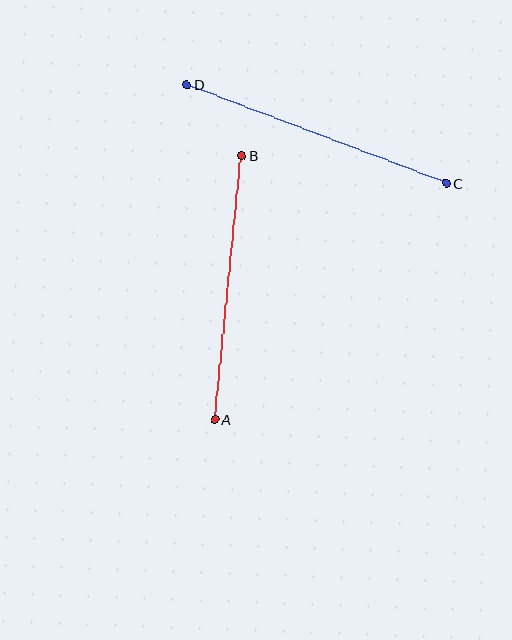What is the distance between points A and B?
The distance is approximately 265 pixels.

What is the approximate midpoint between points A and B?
The midpoint is at approximately (228, 287) pixels.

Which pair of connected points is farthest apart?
Points C and D are farthest apart.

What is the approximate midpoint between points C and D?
The midpoint is at approximately (316, 134) pixels.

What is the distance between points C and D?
The distance is approximately 277 pixels.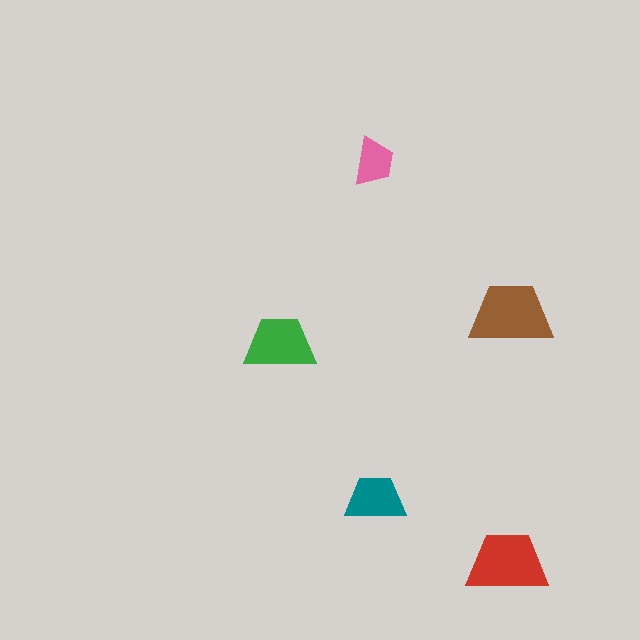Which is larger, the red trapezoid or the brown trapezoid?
The brown one.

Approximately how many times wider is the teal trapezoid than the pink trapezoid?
About 1.5 times wider.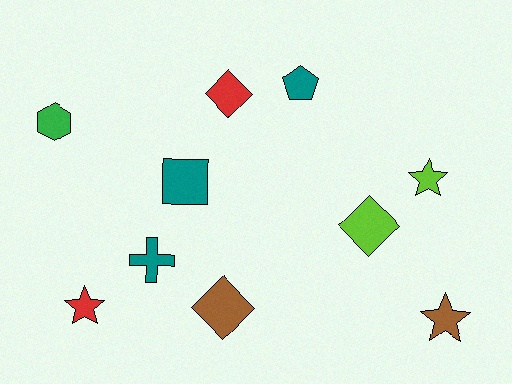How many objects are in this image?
There are 10 objects.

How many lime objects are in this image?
There are 2 lime objects.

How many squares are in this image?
There is 1 square.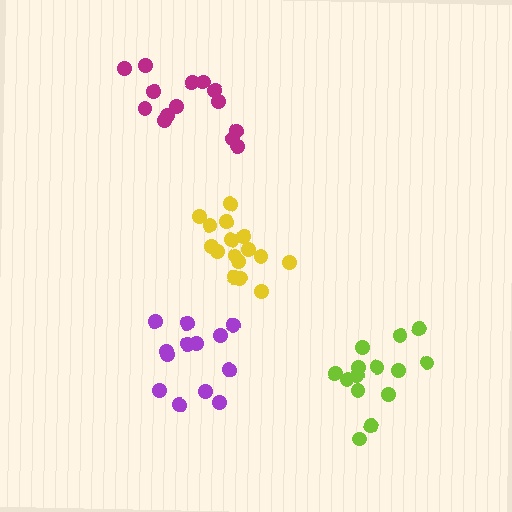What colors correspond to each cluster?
The clusters are colored: lime, purple, magenta, yellow.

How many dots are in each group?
Group 1: 14 dots, Group 2: 13 dots, Group 3: 14 dots, Group 4: 16 dots (57 total).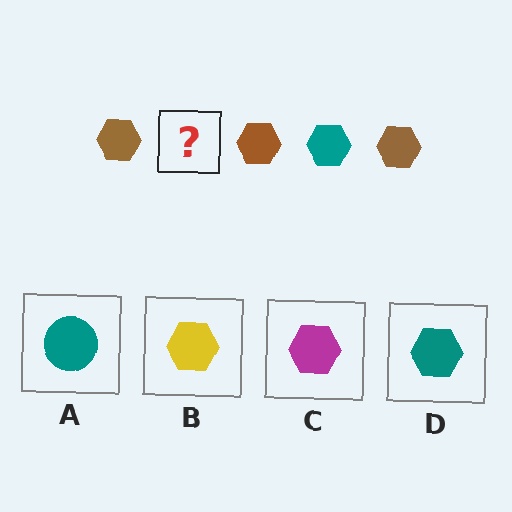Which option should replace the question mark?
Option D.